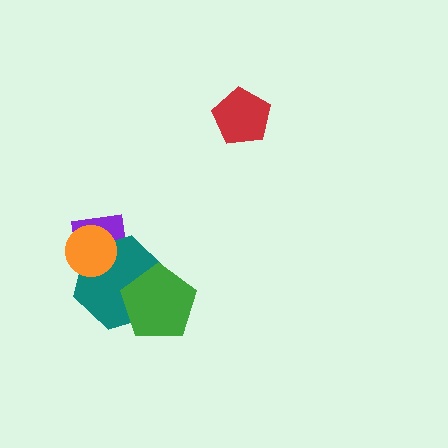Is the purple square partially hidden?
Yes, it is partially covered by another shape.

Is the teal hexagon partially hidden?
Yes, it is partially covered by another shape.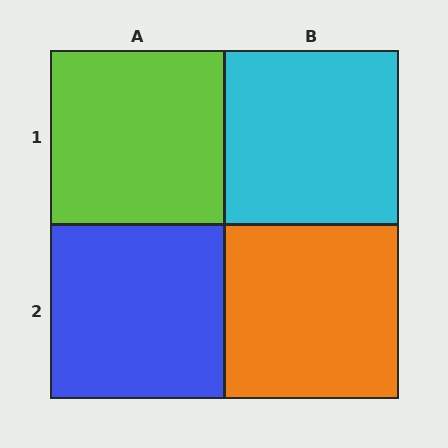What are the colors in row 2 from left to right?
Blue, orange.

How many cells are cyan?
1 cell is cyan.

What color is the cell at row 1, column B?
Cyan.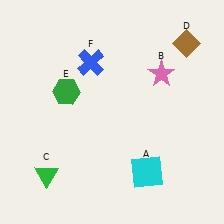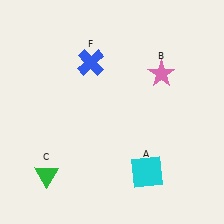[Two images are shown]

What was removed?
The brown diamond (D), the green hexagon (E) were removed in Image 2.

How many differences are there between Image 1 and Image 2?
There are 2 differences between the two images.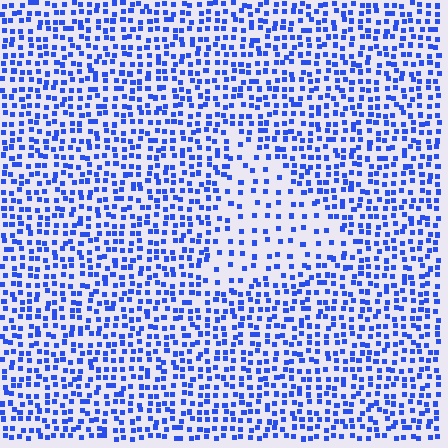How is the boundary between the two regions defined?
The boundary is defined by a change in element density (approximately 2.1x ratio). All elements are the same color, size, and shape.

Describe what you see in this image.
The image contains small blue elements arranged at two different densities. A triangle-shaped region is visible where the elements are less densely packed than the surrounding area.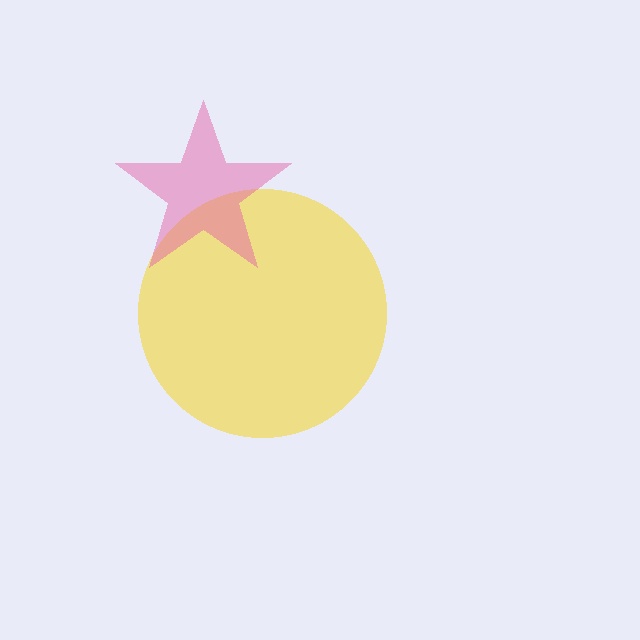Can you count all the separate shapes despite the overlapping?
Yes, there are 2 separate shapes.